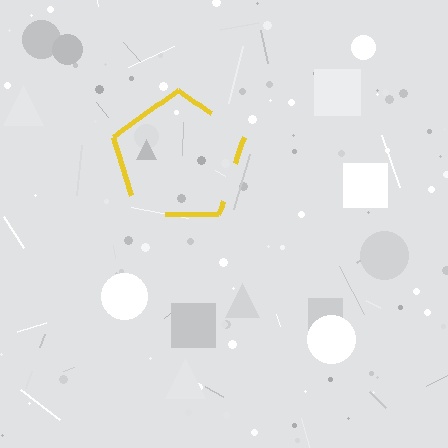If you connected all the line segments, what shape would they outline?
They would outline a pentagon.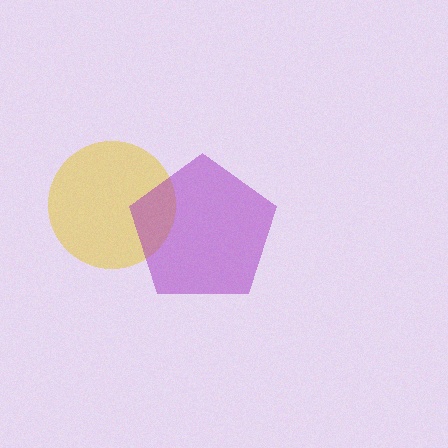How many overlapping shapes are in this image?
There are 2 overlapping shapes in the image.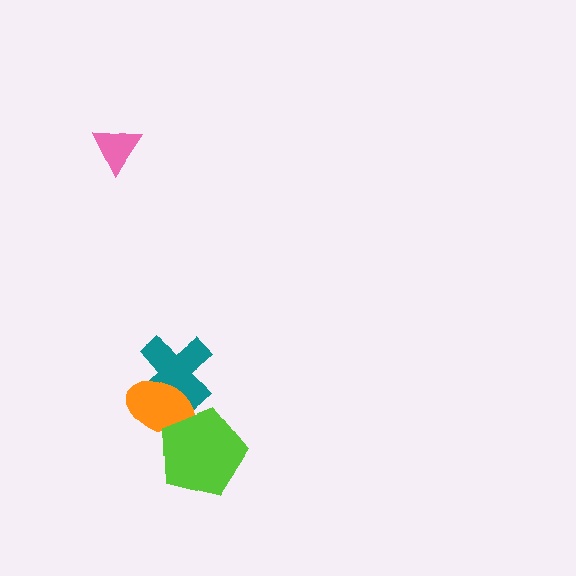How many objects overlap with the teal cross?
1 object overlaps with the teal cross.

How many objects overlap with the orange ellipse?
2 objects overlap with the orange ellipse.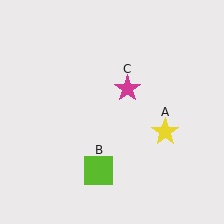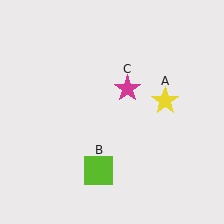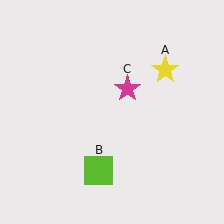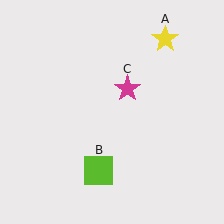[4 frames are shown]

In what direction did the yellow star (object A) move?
The yellow star (object A) moved up.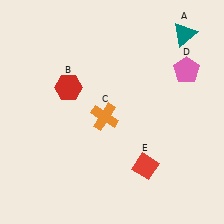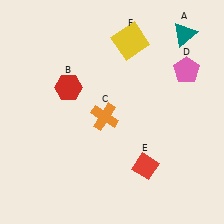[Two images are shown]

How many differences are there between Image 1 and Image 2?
There is 1 difference between the two images.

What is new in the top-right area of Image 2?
A yellow square (F) was added in the top-right area of Image 2.